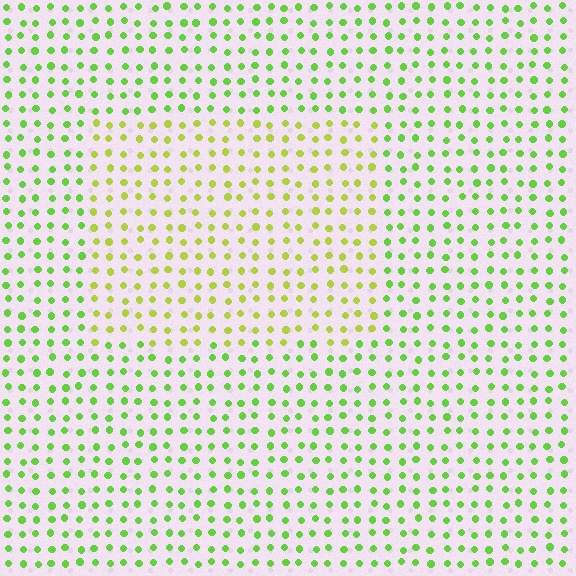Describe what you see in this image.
The image is filled with small lime elements in a uniform arrangement. A rectangle-shaped region is visible where the elements are tinted to a slightly different hue, forming a subtle color boundary.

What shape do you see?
I see a rectangle.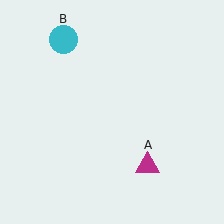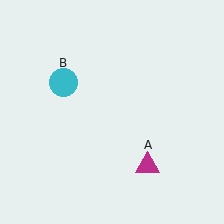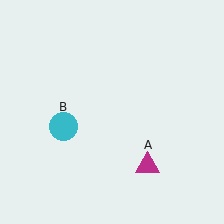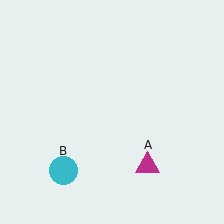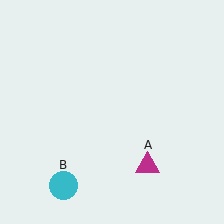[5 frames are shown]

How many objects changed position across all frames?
1 object changed position: cyan circle (object B).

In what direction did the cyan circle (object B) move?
The cyan circle (object B) moved down.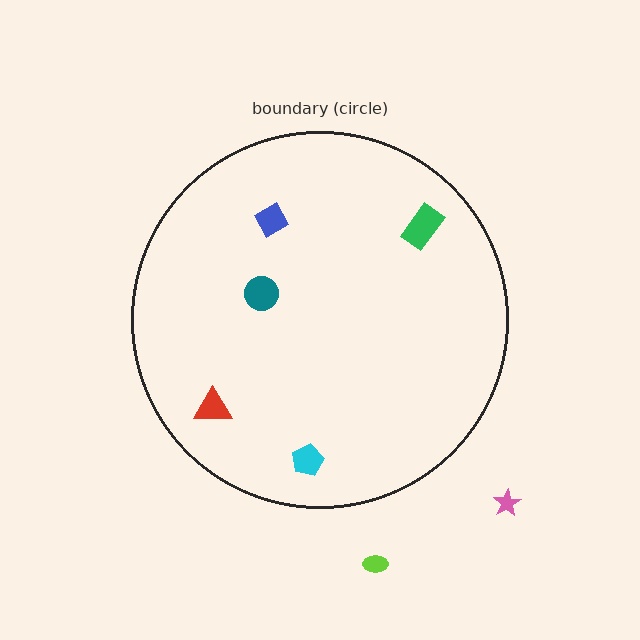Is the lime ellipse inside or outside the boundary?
Outside.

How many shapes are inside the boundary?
5 inside, 2 outside.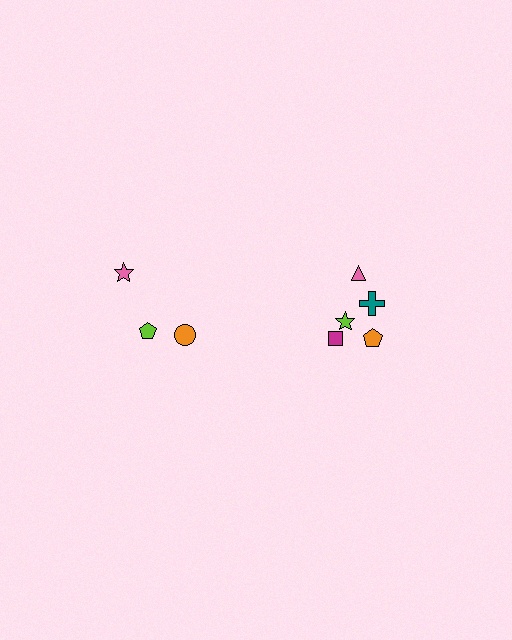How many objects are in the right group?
There are 5 objects.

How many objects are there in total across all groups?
There are 8 objects.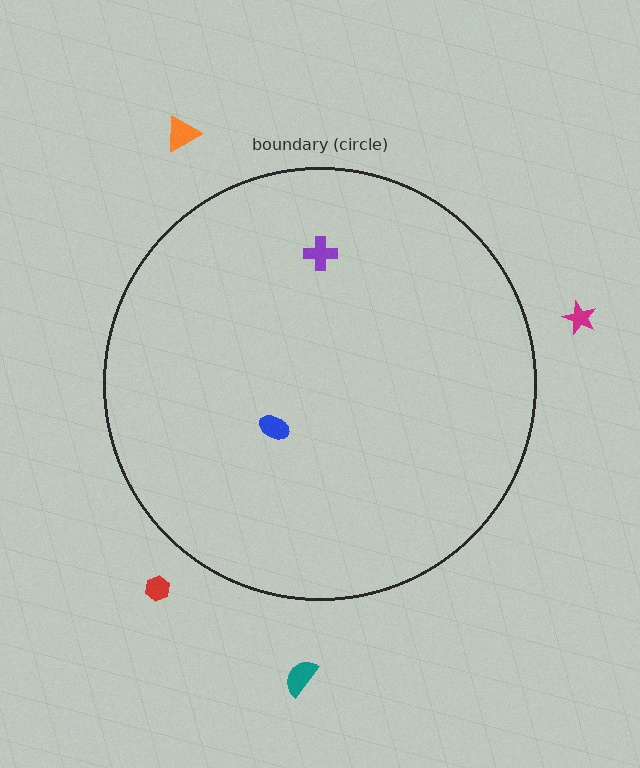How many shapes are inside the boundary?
2 inside, 4 outside.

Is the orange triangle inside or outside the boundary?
Outside.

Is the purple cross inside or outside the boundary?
Inside.